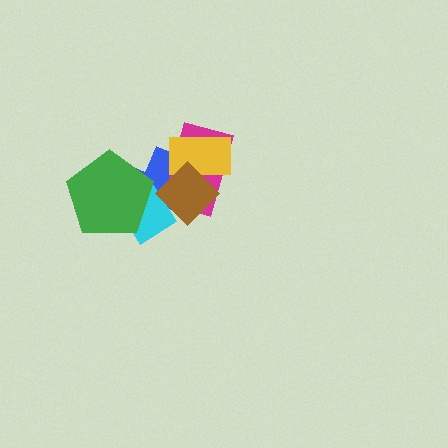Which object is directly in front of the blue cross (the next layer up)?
The magenta rectangle is directly in front of the blue cross.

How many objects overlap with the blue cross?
5 objects overlap with the blue cross.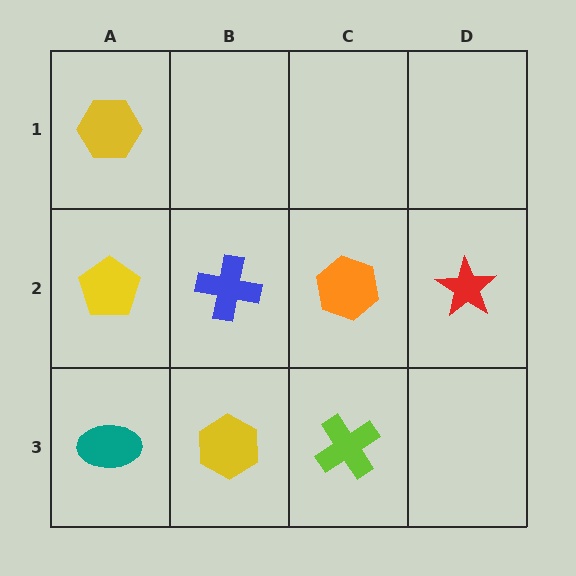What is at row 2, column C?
An orange hexagon.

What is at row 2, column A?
A yellow pentagon.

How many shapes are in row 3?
3 shapes.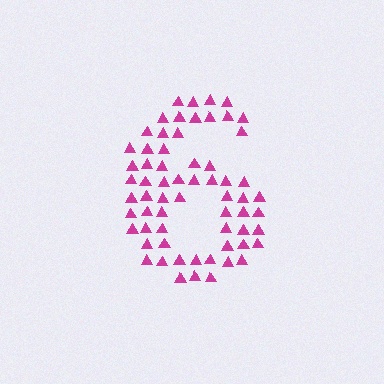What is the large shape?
The large shape is the digit 6.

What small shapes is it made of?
It is made of small triangles.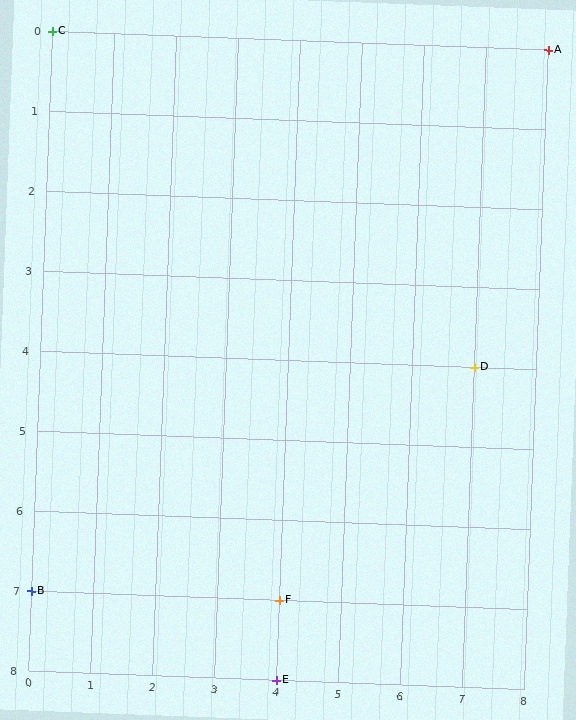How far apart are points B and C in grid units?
Points B and C are 7 rows apart.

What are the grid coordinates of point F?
Point F is at grid coordinates (4, 7).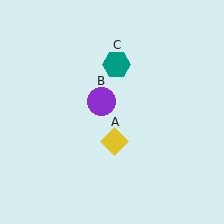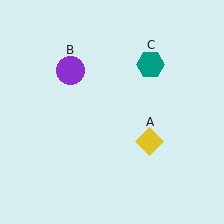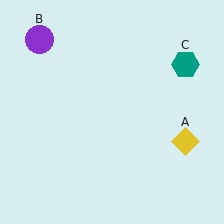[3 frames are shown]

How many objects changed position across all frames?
3 objects changed position: yellow diamond (object A), purple circle (object B), teal hexagon (object C).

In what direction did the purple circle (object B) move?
The purple circle (object B) moved up and to the left.